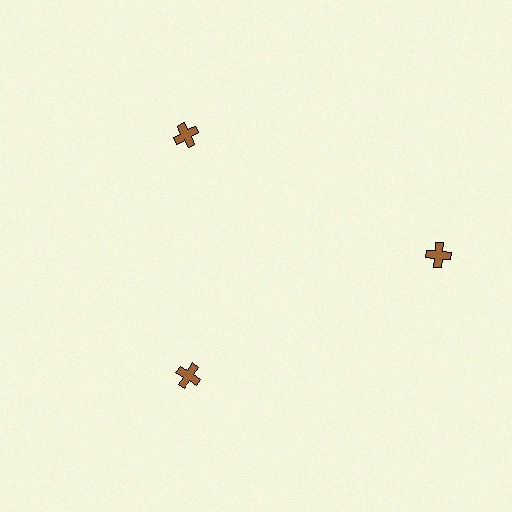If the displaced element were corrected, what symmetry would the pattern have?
It would have 3-fold rotational symmetry — the pattern would map onto itself every 120 degrees.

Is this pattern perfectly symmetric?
No. The 3 brown crosses are arranged in a ring, but one element near the 3 o'clock position is pushed outward from the center, breaking the 3-fold rotational symmetry.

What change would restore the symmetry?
The symmetry would be restored by moving it inward, back onto the ring so that all 3 crosses sit at equal angles and equal distance from the center.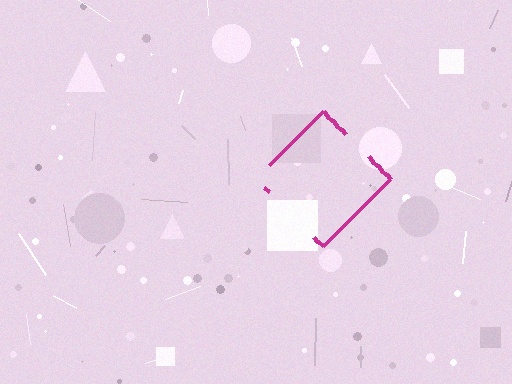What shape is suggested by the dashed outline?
The dashed outline suggests a diamond.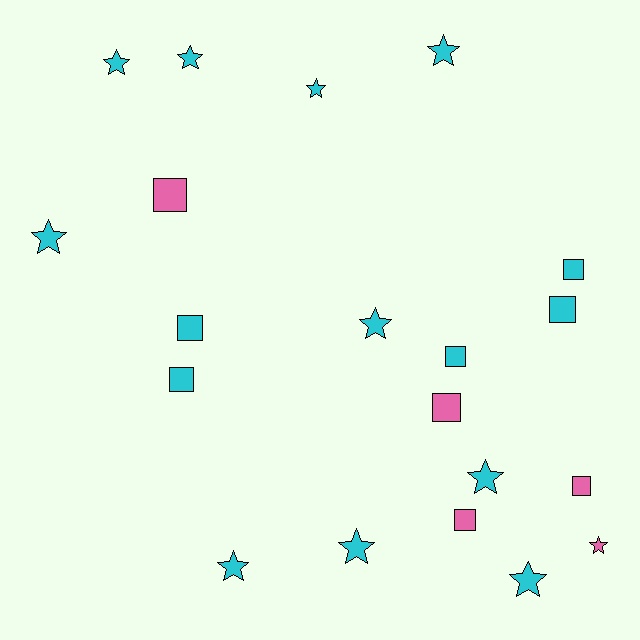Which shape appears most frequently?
Star, with 11 objects.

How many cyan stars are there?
There are 10 cyan stars.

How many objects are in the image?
There are 20 objects.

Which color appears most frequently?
Cyan, with 15 objects.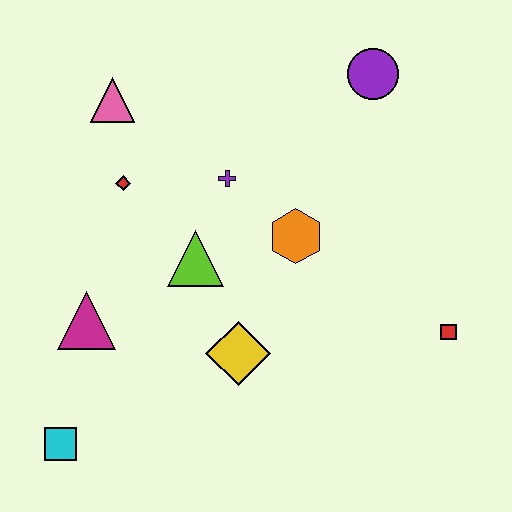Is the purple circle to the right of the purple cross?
Yes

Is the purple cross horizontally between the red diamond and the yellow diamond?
Yes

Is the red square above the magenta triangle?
No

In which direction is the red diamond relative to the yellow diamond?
The red diamond is above the yellow diamond.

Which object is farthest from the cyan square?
The purple circle is farthest from the cyan square.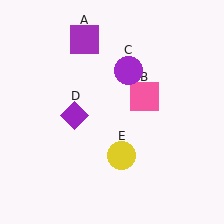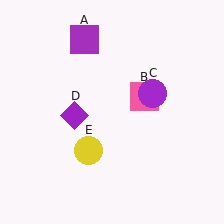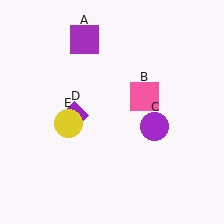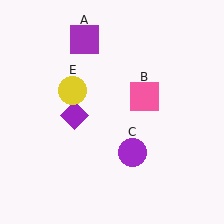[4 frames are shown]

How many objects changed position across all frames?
2 objects changed position: purple circle (object C), yellow circle (object E).